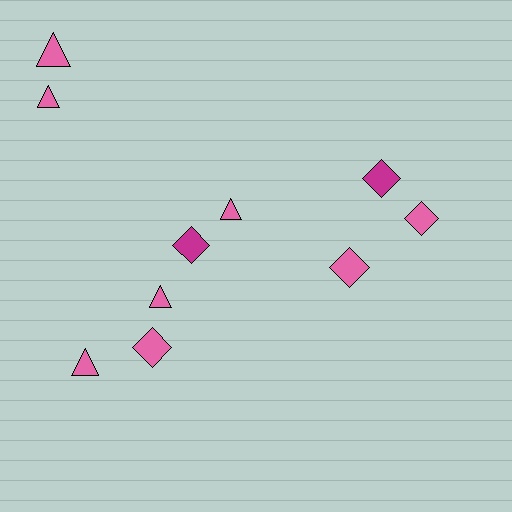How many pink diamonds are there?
There are 3 pink diamonds.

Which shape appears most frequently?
Diamond, with 5 objects.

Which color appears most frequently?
Pink, with 8 objects.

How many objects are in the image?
There are 10 objects.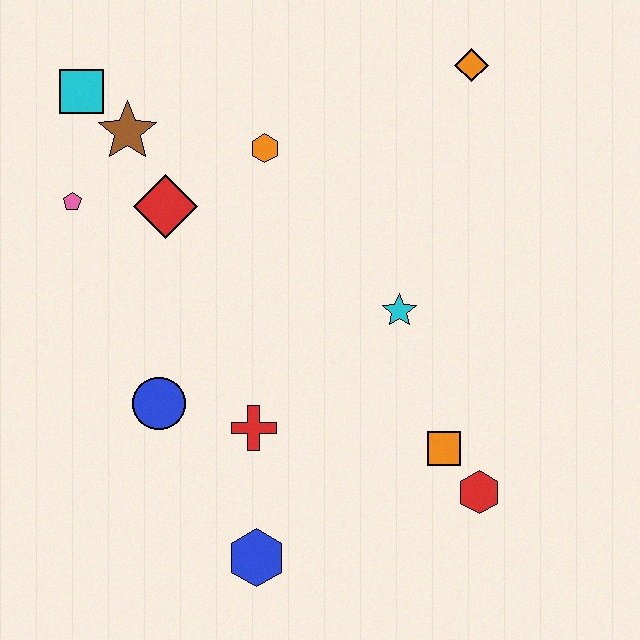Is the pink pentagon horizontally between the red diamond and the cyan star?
No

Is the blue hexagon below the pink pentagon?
Yes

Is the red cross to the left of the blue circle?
No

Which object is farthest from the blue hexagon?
The orange diamond is farthest from the blue hexagon.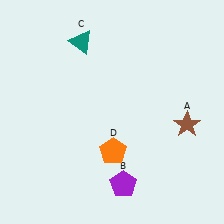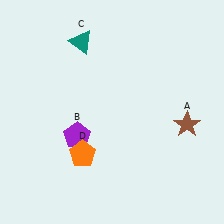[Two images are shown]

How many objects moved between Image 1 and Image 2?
2 objects moved between the two images.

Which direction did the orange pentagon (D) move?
The orange pentagon (D) moved left.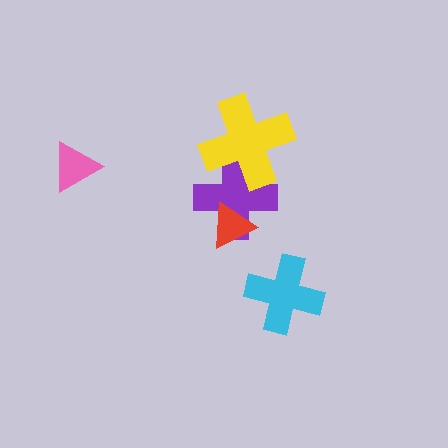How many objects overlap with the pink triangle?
0 objects overlap with the pink triangle.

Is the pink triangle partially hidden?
No, no other shape covers it.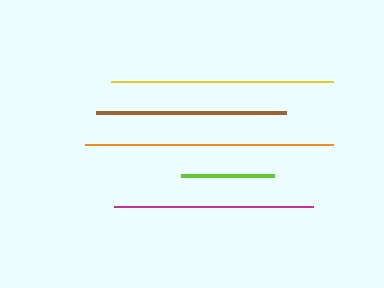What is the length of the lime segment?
The lime segment is approximately 94 pixels long.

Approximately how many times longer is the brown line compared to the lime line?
The brown line is approximately 2.0 times the length of the lime line.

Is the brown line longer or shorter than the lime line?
The brown line is longer than the lime line.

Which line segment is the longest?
The orange line is the longest at approximately 249 pixels.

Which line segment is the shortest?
The lime line is the shortest at approximately 94 pixels.